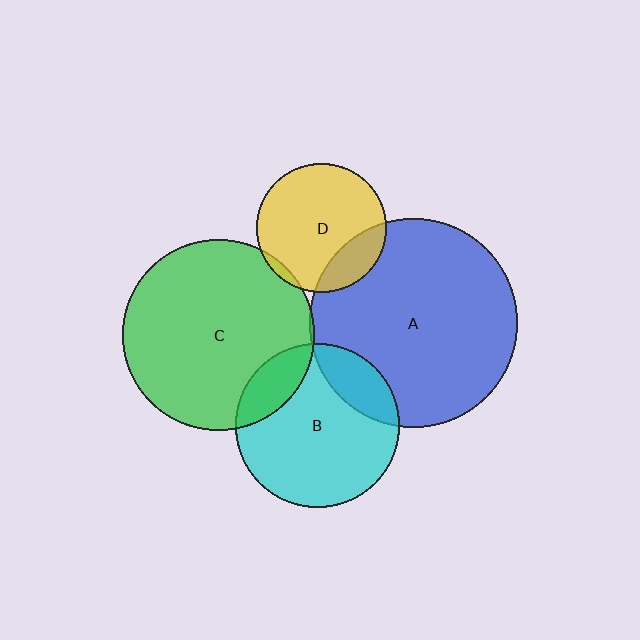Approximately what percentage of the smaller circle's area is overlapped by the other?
Approximately 20%.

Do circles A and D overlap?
Yes.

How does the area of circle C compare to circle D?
Approximately 2.2 times.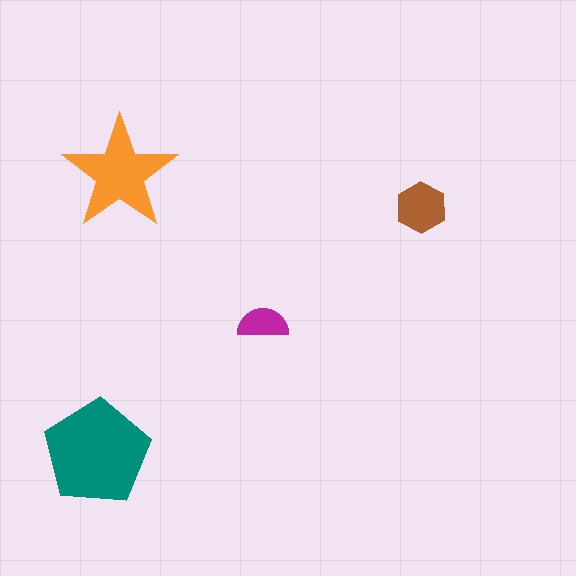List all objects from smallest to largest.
The magenta semicircle, the brown hexagon, the orange star, the teal pentagon.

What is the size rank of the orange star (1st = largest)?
2nd.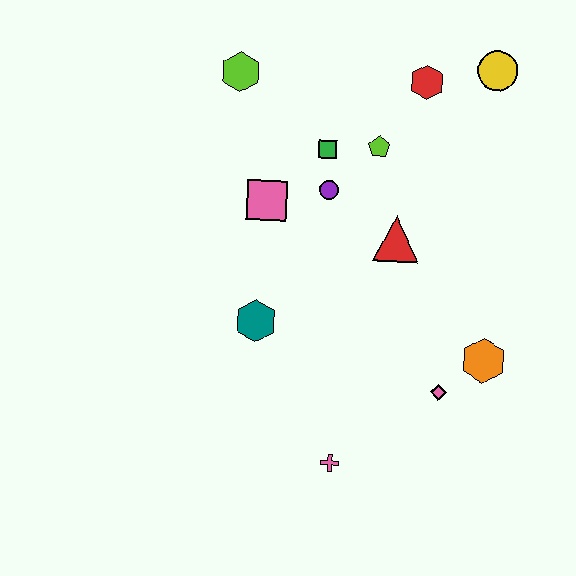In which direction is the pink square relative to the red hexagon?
The pink square is to the left of the red hexagon.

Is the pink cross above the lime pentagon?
No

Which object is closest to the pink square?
The purple circle is closest to the pink square.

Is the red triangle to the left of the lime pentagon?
No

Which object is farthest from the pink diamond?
The lime hexagon is farthest from the pink diamond.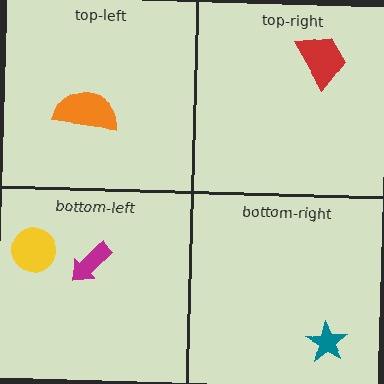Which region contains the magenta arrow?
The bottom-left region.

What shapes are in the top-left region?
The orange semicircle.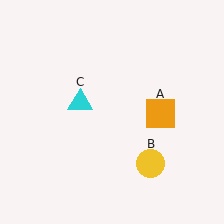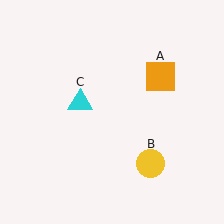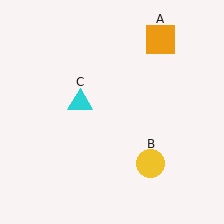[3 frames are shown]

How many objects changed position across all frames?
1 object changed position: orange square (object A).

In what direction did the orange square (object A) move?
The orange square (object A) moved up.